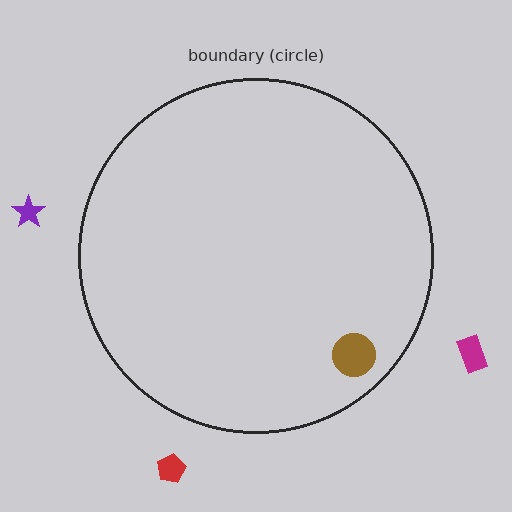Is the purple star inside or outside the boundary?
Outside.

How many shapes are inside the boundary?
1 inside, 3 outside.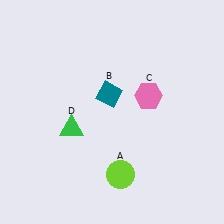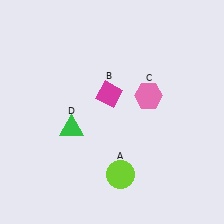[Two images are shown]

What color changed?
The diamond (B) changed from teal in Image 1 to magenta in Image 2.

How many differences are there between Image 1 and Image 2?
There is 1 difference between the two images.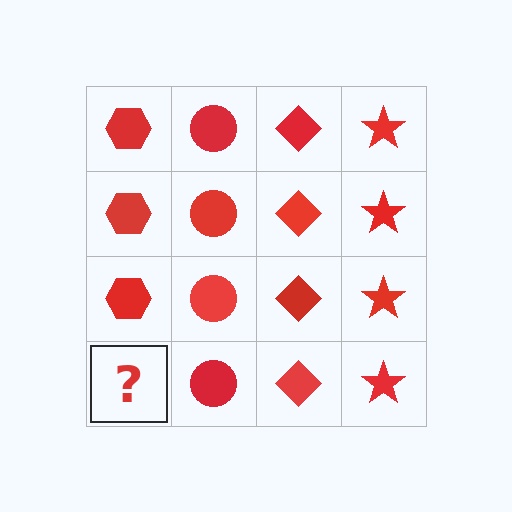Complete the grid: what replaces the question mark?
The question mark should be replaced with a red hexagon.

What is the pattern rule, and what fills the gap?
The rule is that each column has a consistent shape. The gap should be filled with a red hexagon.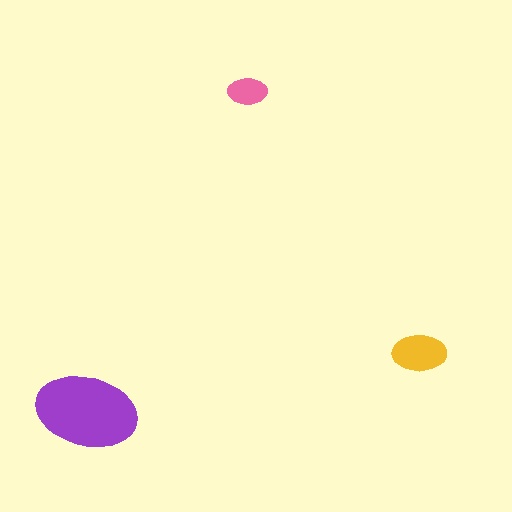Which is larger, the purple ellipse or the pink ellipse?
The purple one.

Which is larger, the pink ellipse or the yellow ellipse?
The yellow one.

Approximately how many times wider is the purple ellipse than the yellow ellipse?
About 2 times wider.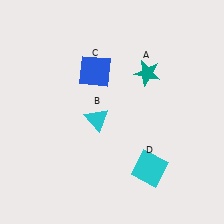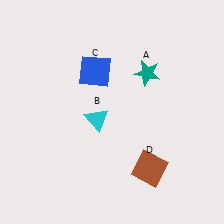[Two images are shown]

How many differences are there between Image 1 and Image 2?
There is 1 difference between the two images.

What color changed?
The square (D) changed from cyan in Image 1 to brown in Image 2.